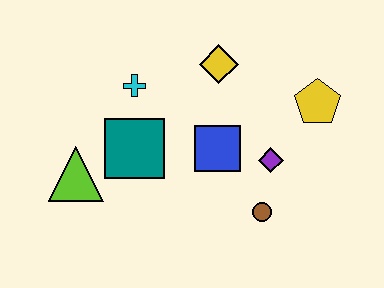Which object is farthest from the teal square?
The yellow pentagon is farthest from the teal square.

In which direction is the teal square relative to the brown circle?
The teal square is to the left of the brown circle.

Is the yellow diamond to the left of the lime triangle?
No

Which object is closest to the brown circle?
The purple diamond is closest to the brown circle.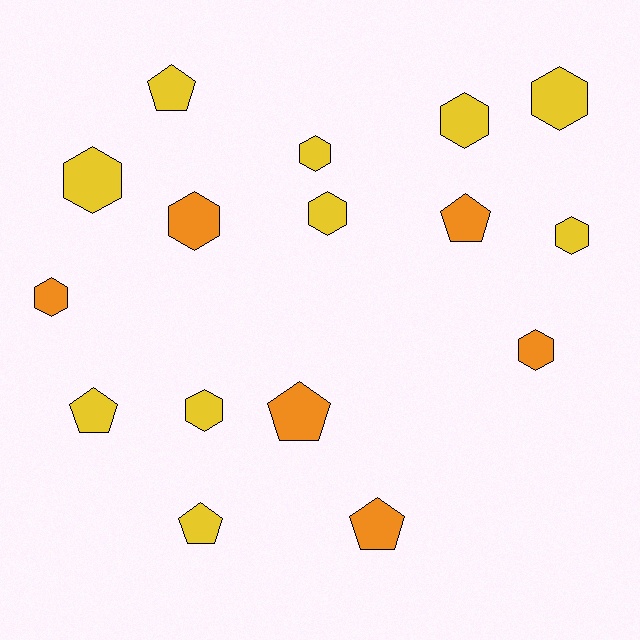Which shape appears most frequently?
Hexagon, with 10 objects.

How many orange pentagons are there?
There are 3 orange pentagons.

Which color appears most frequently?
Yellow, with 10 objects.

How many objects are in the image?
There are 16 objects.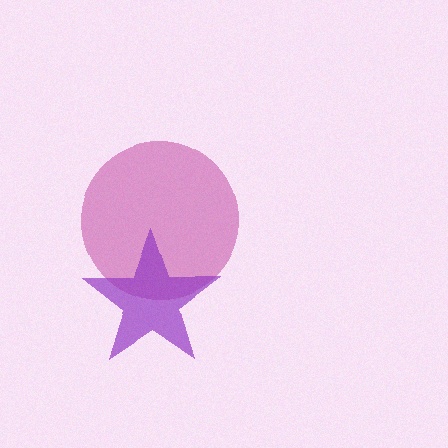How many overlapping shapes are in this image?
There are 2 overlapping shapes in the image.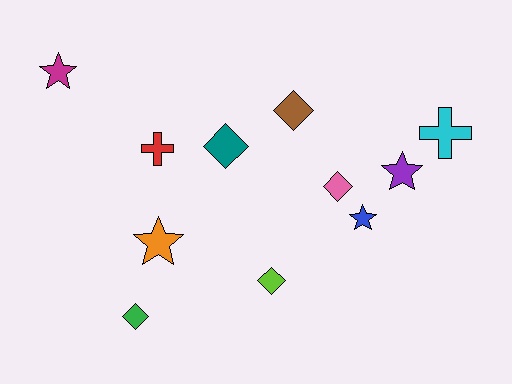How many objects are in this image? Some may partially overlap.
There are 11 objects.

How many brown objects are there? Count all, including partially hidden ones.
There is 1 brown object.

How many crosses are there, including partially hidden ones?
There are 2 crosses.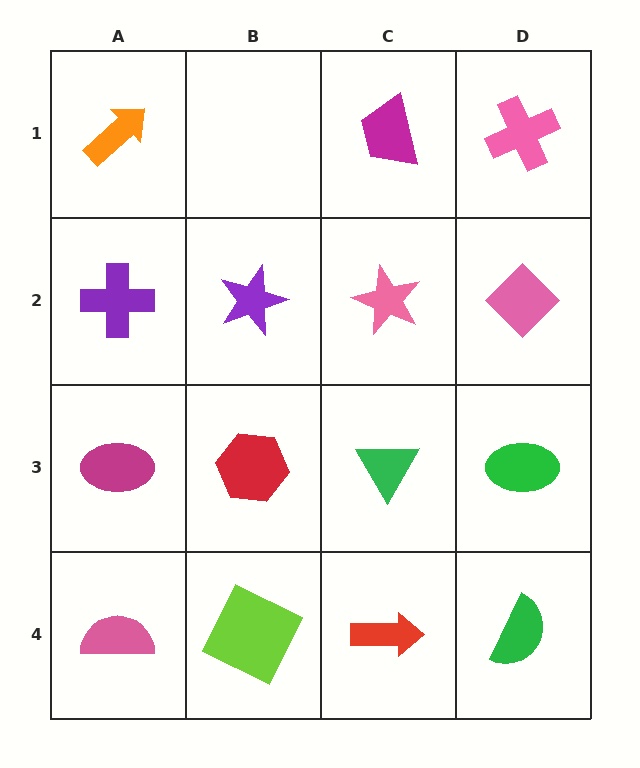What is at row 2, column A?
A purple cross.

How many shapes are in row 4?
4 shapes.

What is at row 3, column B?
A red hexagon.